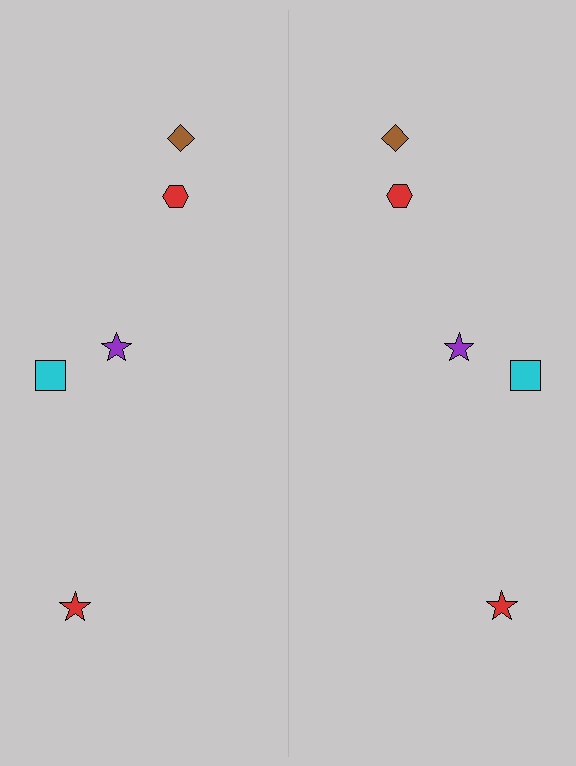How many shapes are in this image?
There are 10 shapes in this image.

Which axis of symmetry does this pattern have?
The pattern has a vertical axis of symmetry running through the center of the image.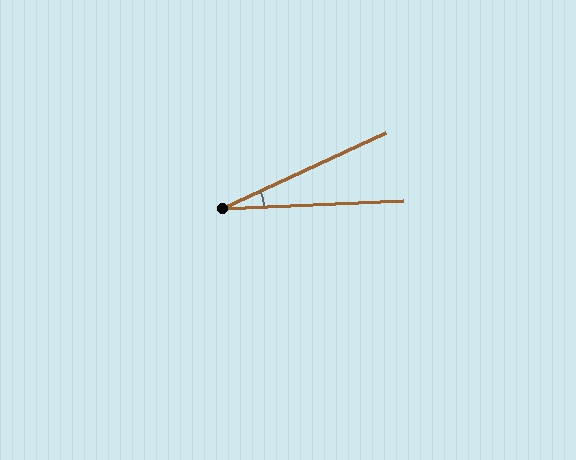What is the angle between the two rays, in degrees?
Approximately 22 degrees.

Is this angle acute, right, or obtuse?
It is acute.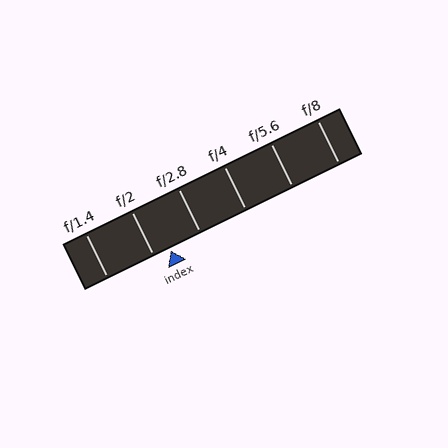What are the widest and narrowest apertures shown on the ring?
The widest aperture shown is f/1.4 and the narrowest is f/8.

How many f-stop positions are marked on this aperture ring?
There are 6 f-stop positions marked.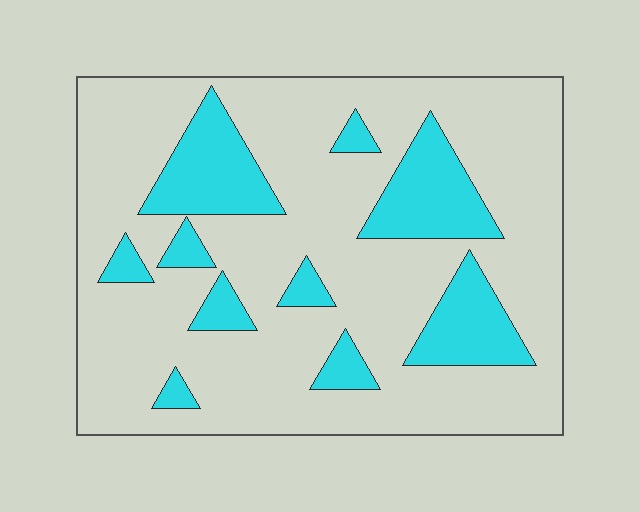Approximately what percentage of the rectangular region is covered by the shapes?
Approximately 20%.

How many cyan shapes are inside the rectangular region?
10.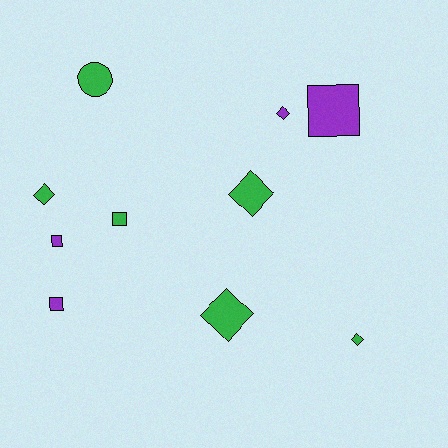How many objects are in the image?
There are 10 objects.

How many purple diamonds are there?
There is 1 purple diamond.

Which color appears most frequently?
Green, with 6 objects.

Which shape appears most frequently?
Diamond, with 5 objects.